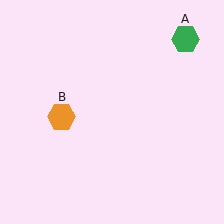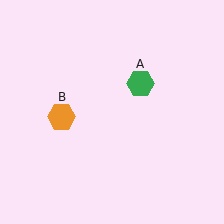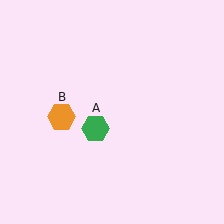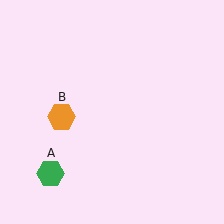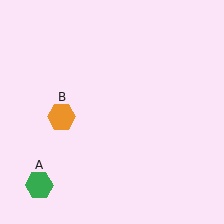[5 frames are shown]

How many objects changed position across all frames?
1 object changed position: green hexagon (object A).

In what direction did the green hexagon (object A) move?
The green hexagon (object A) moved down and to the left.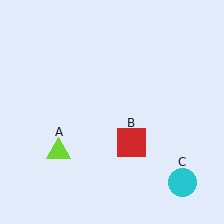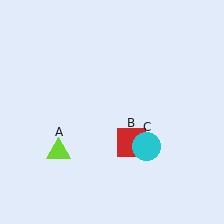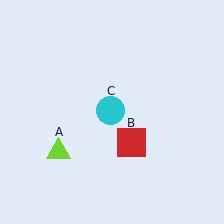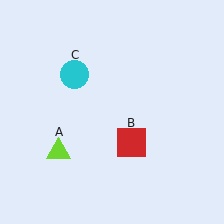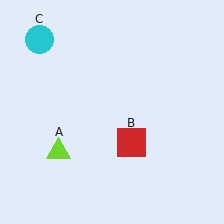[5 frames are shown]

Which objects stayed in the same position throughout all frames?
Lime triangle (object A) and red square (object B) remained stationary.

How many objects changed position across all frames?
1 object changed position: cyan circle (object C).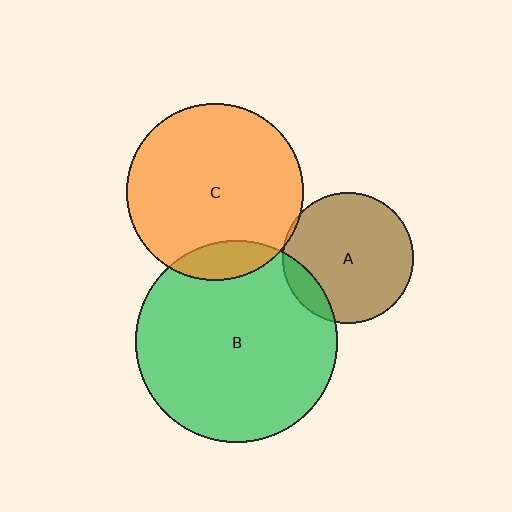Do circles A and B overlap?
Yes.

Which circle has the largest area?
Circle B (green).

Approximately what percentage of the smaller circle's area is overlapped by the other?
Approximately 10%.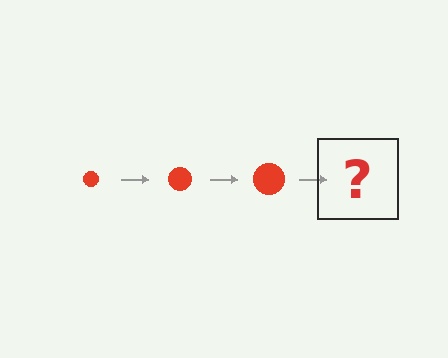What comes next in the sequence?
The next element should be a red circle, larger than the previous one.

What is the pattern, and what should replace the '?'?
The pattern is that the circle gets progressively larger each step. The '?' should be a red circle, larger than the previous one.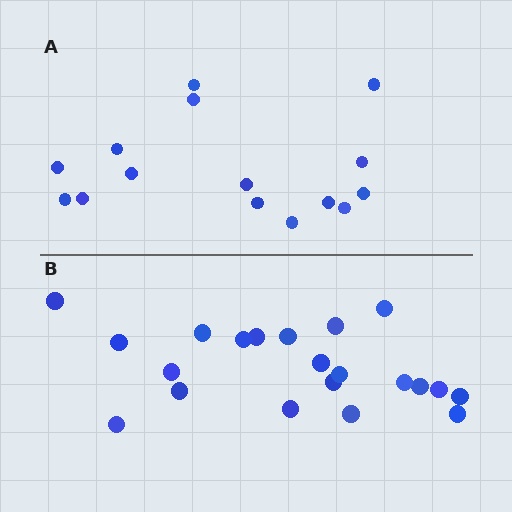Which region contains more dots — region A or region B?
Region B (the bottom region) has more dots.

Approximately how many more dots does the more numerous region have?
Region B has about 6 more dots than region A.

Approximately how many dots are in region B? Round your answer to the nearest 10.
About 20 dots. (The exact count is 21, which rounds to 20.)